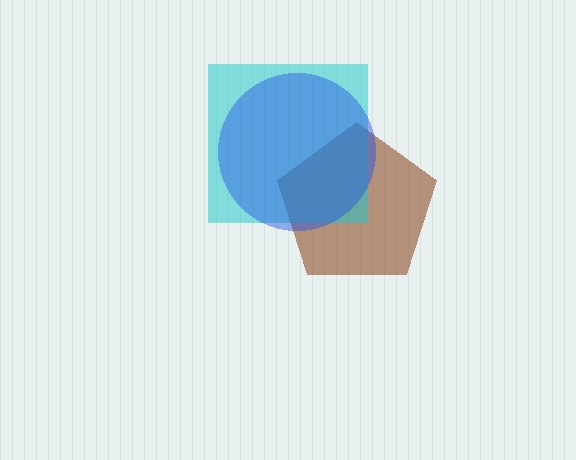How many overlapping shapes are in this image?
There are 3 overlapping shapes in the image.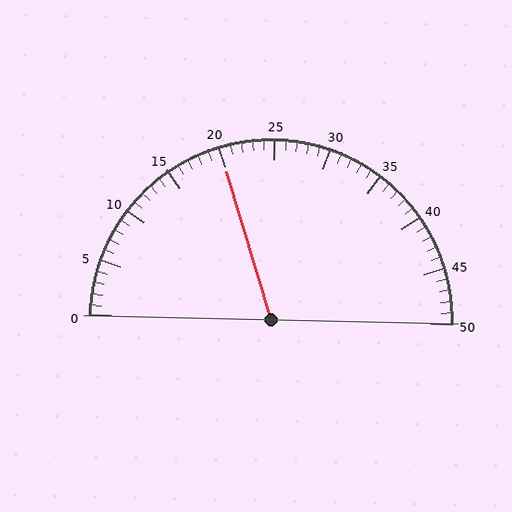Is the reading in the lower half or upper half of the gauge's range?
The reading is in the lower half of the range (0 to 50).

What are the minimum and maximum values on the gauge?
The gauge ranges from 0 to 50.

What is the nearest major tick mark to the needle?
The nearest major tick mark is 20.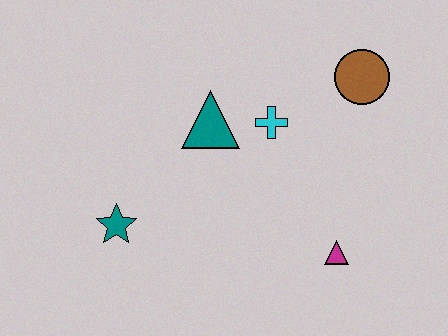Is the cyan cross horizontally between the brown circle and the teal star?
Yes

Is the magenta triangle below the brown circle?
Yes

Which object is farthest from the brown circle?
The teal star is farthest from the brown circle.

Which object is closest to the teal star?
The teal triangle is closest to the teal star.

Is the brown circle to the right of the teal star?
Yes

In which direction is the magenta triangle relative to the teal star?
The magenta triangle is to the right of the teal star.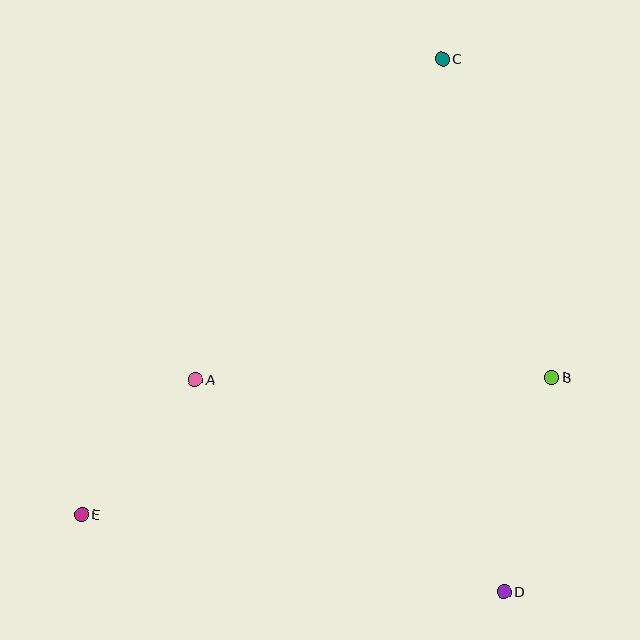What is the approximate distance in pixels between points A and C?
The distance between A and C is approximately 405 pixels.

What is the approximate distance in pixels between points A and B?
The distance between A and B is approximately 356 pixels.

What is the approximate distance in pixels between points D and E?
The distance between D and E is approximately 430 pixels.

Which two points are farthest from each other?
Points C and E are farthest from each other.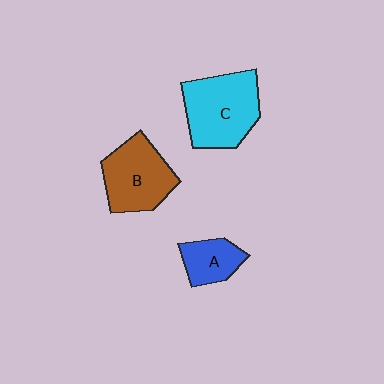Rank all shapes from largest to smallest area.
From largest to smallest: C (cyan), B (brown), A (blue).